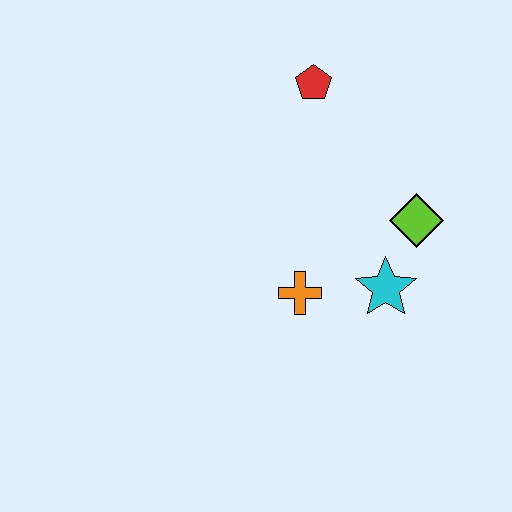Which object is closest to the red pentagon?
The lime diamond is closest to the red pentagon.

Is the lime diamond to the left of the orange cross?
No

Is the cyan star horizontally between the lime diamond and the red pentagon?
Yes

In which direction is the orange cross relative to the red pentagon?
The orange cross is below the red pentagon.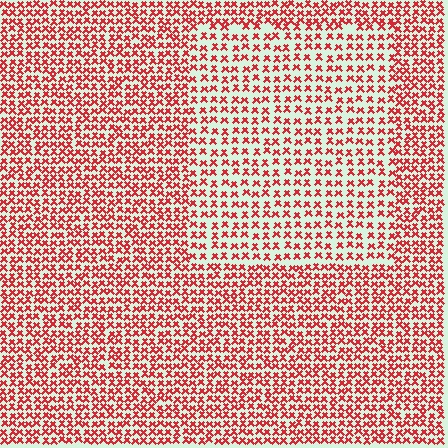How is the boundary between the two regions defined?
The boundary is defined by a change in element density (approximately 1.6x ratio). All elements are the same color, size, and shape.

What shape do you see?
I see a rectangle.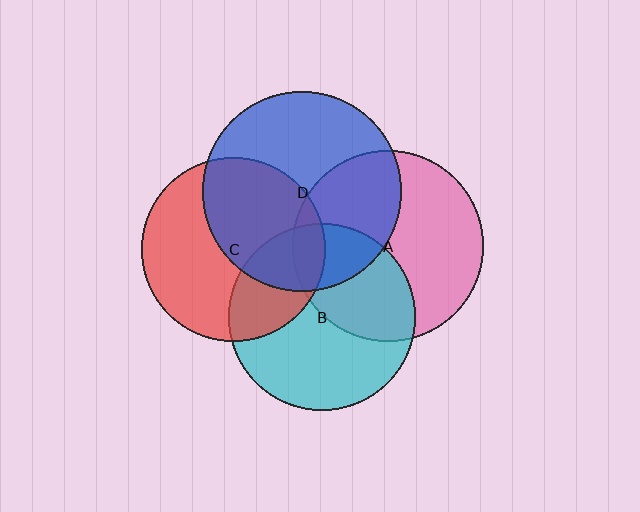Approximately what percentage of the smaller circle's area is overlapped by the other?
Approximately 25%.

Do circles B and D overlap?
Yes.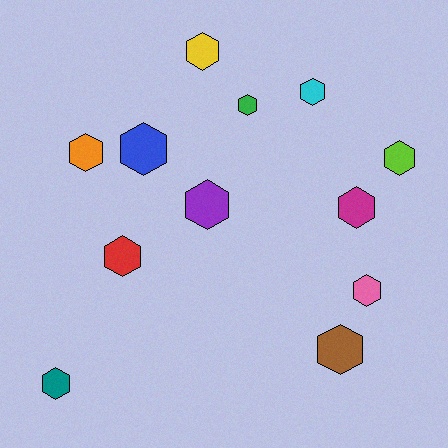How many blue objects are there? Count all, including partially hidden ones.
There is 1 blue object.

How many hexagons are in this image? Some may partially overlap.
There are 12 hexagons.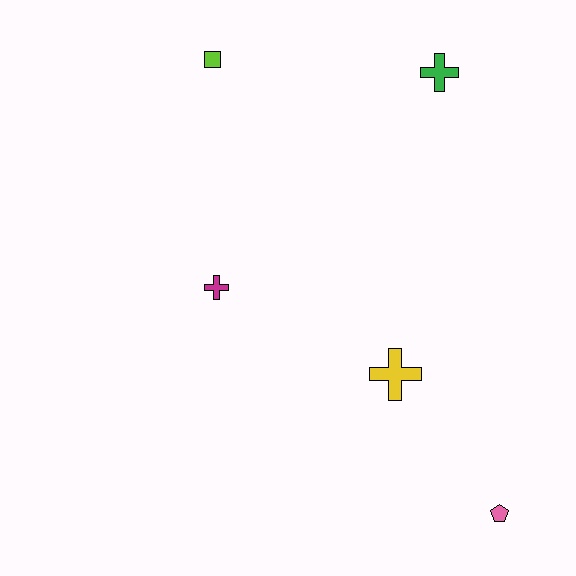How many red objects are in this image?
There are no red objects.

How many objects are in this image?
There are 5 objects.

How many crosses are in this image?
There are 3 crosses.